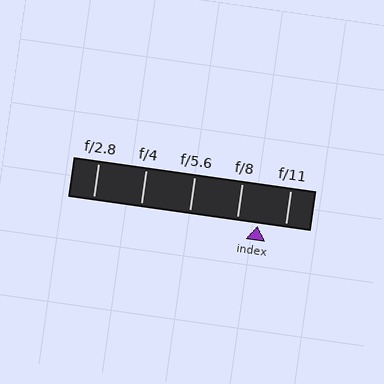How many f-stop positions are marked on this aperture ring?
There are 5 f-stop positions marked.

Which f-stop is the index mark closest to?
The index mark is closest to f/8.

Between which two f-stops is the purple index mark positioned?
The index mark is between f/8 and f/11.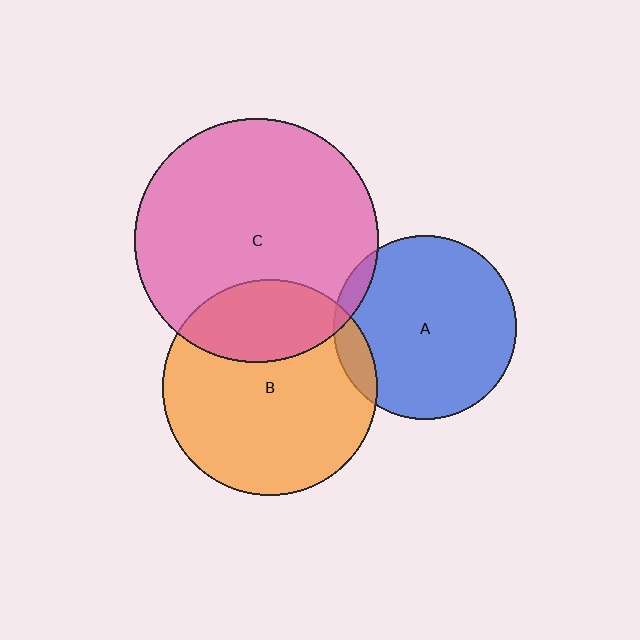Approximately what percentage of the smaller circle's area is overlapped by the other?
Approximately 10%.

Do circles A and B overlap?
Yes.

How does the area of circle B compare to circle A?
Approximately 1.4 times.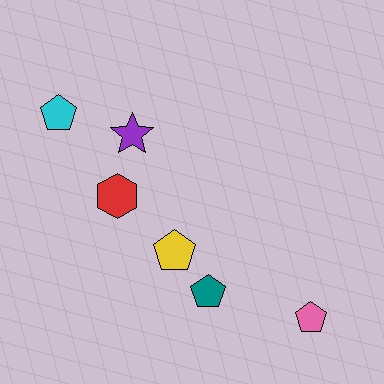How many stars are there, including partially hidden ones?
There is 1 star.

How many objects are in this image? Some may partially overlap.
There are 6 objects.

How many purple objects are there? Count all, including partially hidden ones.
There is 1 purple object.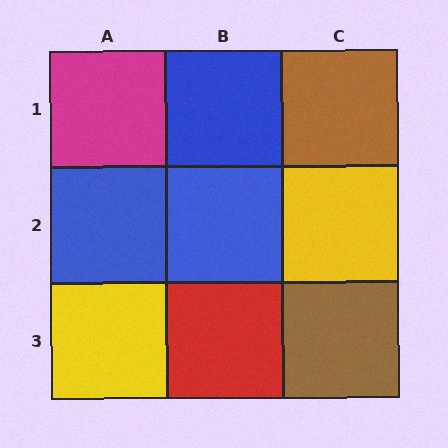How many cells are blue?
3 cells are blue.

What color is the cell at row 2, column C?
Yellow.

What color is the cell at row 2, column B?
Blue.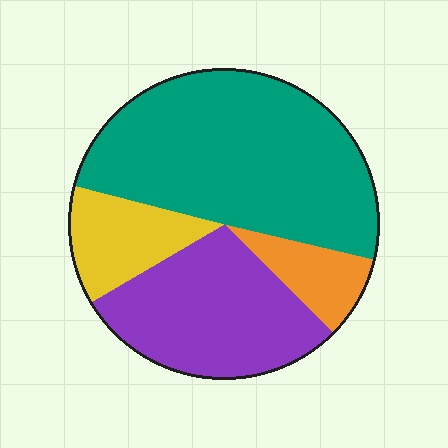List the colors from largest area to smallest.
From largest to smallest: teal, purple, yellow, orange.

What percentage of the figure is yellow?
Yellow covers roughly 15% of the figure.